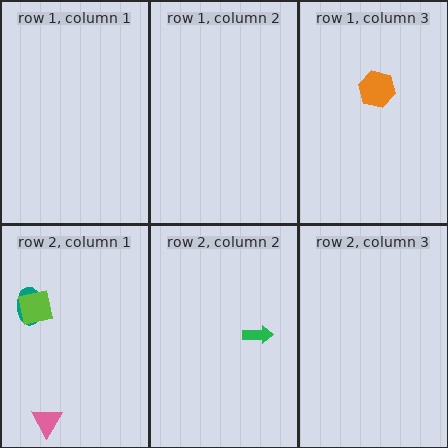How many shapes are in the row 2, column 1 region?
3.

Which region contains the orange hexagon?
The row 1, column 3 region.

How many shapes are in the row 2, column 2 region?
1.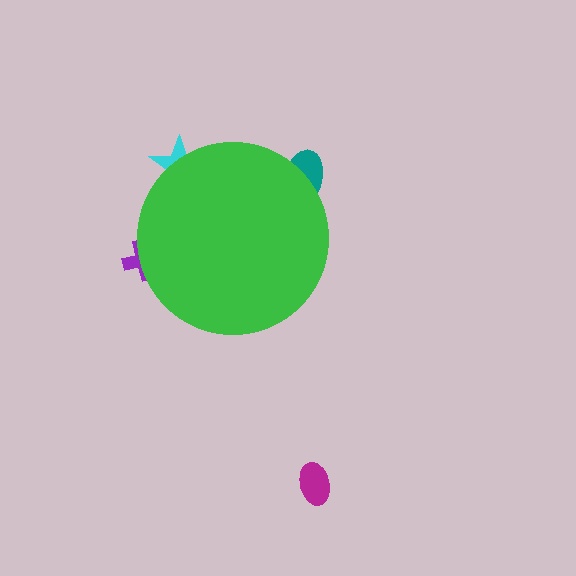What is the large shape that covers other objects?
A green circle.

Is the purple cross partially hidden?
Yes, the purple cross is partially hidden behind the green circle.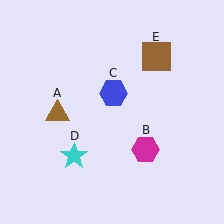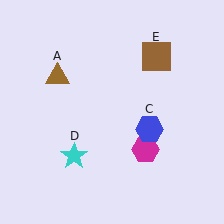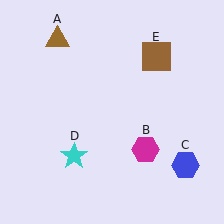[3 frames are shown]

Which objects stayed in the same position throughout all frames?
Magenta hexagon (object B) and cyan star (object D) and brown square (object E) remained stationary.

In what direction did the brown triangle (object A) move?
The brown triangle (object A) moved up.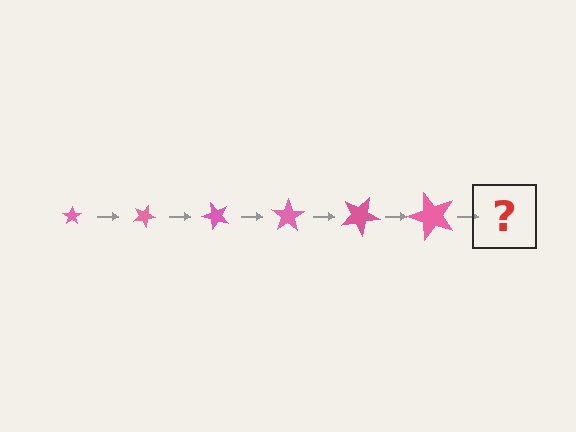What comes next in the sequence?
The next element should be a star, larger than the previous one and rotated 150 degrees from the start.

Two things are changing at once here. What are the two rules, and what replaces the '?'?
The two rules are that the star grows larger each step and it rotates 25 degrees each step. The '?' should be a star, larger than the previous one and rotated 150 degrees from the start.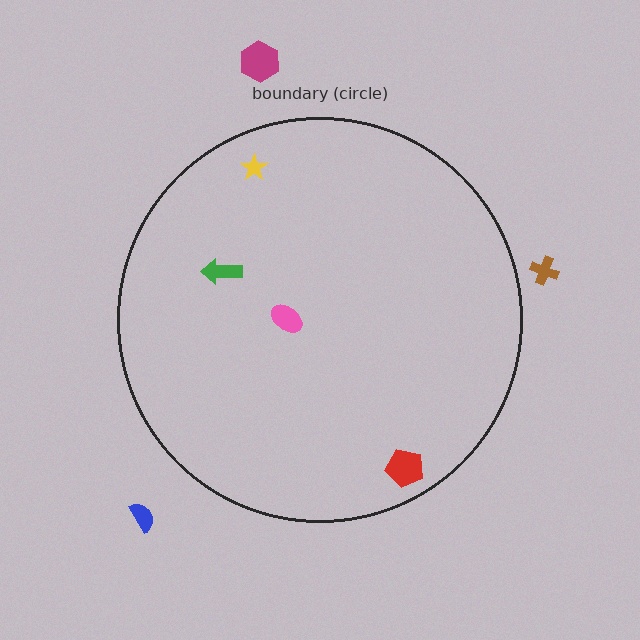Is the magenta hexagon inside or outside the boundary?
Outside.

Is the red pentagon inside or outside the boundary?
Inside.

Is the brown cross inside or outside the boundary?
Outside.